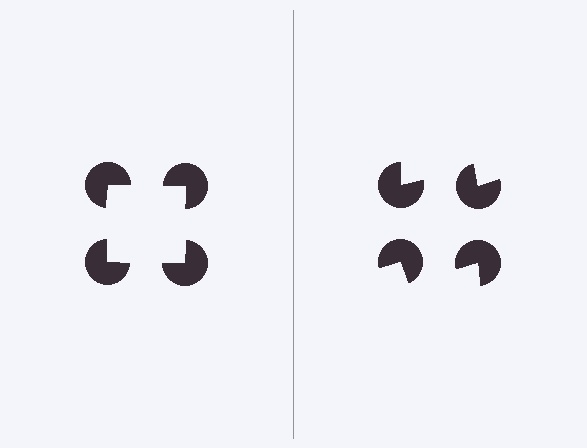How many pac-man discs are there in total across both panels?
8 — 4 on each side.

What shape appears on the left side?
An illusory square.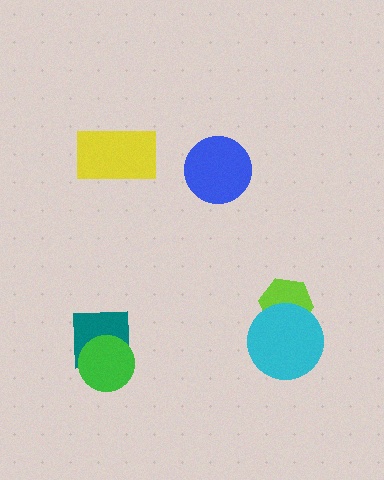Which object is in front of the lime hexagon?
The cyan circle is in front of the lime hexagon.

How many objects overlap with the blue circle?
0 objects overlap with the blue circle.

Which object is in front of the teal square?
The green circle is in front of the teal square.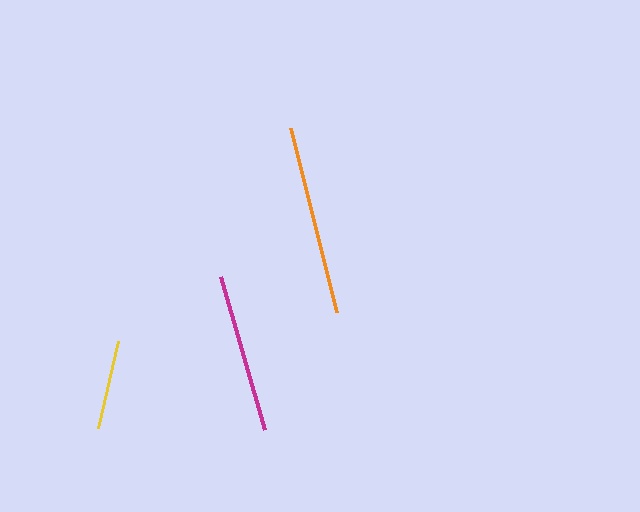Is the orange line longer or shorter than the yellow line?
The orange line is longer than the yellow line.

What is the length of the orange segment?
The orange segment is approximately 190 pixels long.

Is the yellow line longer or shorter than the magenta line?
The magenta line is longer than the yellow line.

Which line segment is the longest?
The orange line is the longest at approximately 190 pixels.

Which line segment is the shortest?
The yellow line is the shortest at approximately 89 pixels.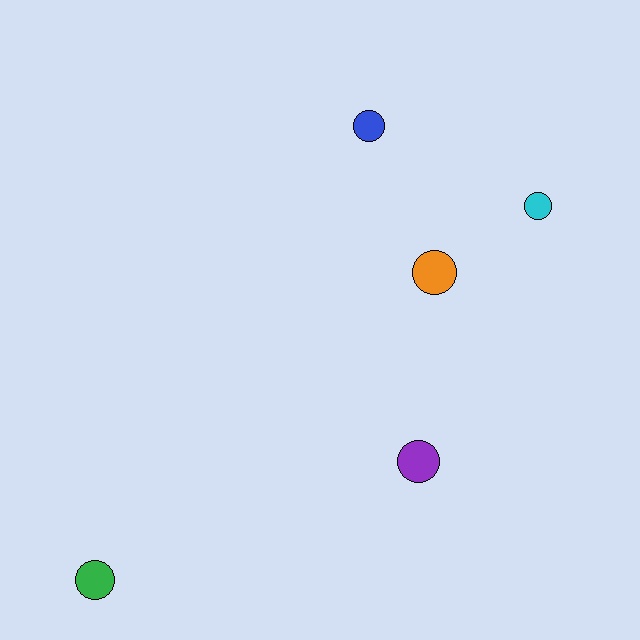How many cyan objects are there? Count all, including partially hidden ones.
There is 1 cyan object.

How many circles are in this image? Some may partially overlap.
There are 5 circles.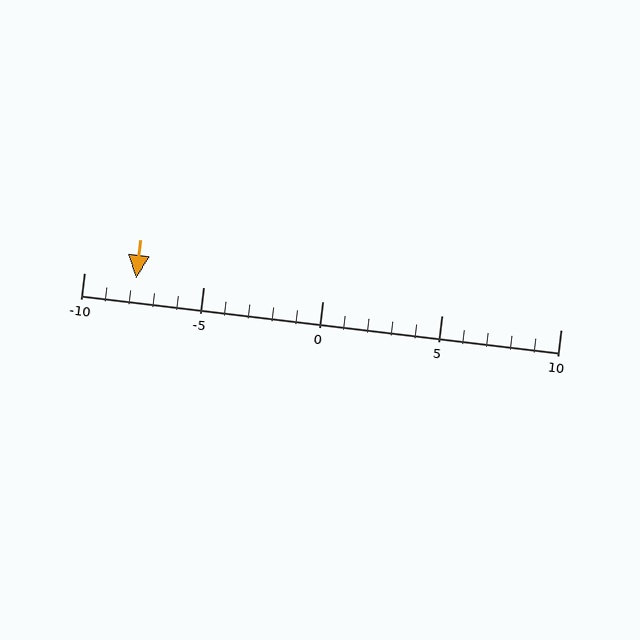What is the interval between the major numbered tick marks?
The major tick marks are spaced 5 units apart.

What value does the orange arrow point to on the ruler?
The orange arrow points to approximately -8.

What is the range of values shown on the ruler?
The ruler shows values from -10 to 10.